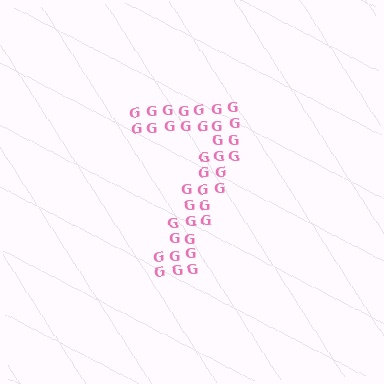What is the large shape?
The large shape is the digit 7.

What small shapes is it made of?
It is made of small letter G's.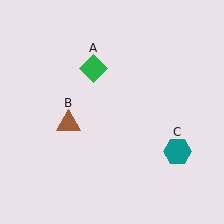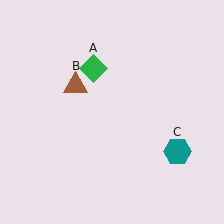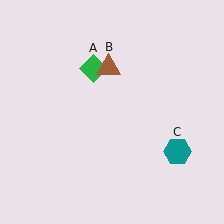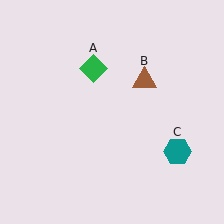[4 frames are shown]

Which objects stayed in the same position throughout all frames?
Green diamond (object A) and teal hexagon (object C) remained stationary.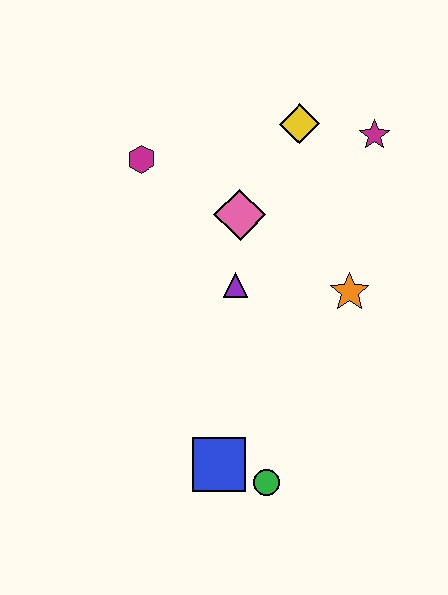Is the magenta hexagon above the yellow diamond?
No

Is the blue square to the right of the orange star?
No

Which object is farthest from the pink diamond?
The green circle is farthest from the pink diamond.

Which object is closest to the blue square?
The green circle is closest to the blue square.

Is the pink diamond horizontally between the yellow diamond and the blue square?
Yes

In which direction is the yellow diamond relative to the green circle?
The yellow diamond is above the green circle.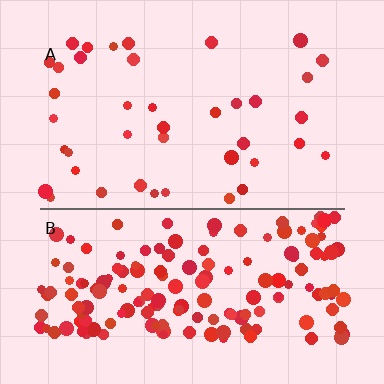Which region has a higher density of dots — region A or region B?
B (the bottom).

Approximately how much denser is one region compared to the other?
Approximately 4.0× — region B over region A.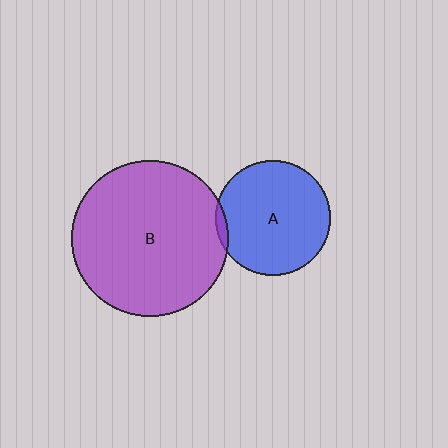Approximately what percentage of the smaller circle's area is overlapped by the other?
Approximately 5%.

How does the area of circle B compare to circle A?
Approximately 1.8 times.